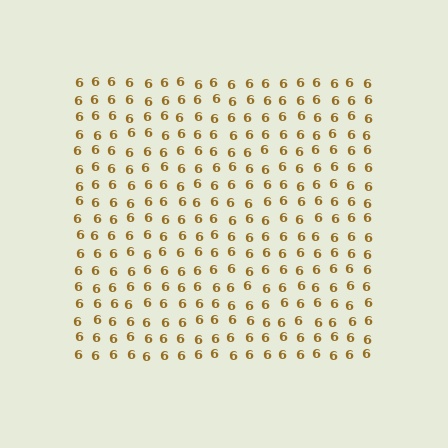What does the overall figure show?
The overall figure shows a square.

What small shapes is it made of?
It is made of small digit 6's.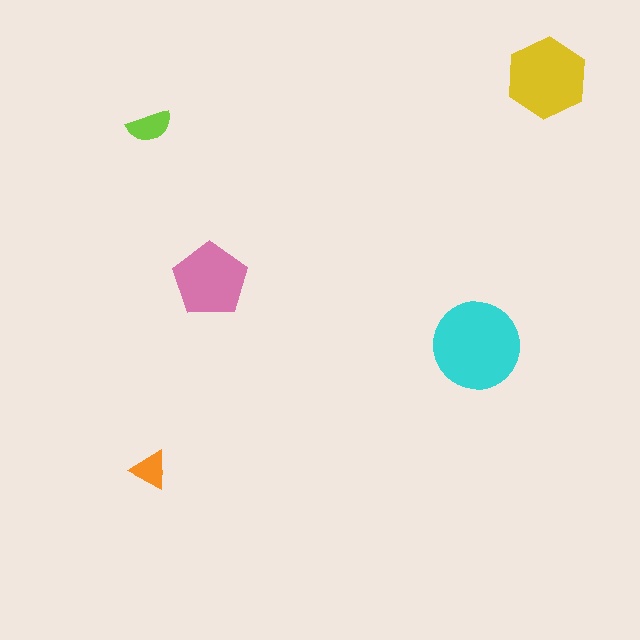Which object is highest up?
The yellow hexagon is topmost.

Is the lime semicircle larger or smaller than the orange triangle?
Larger.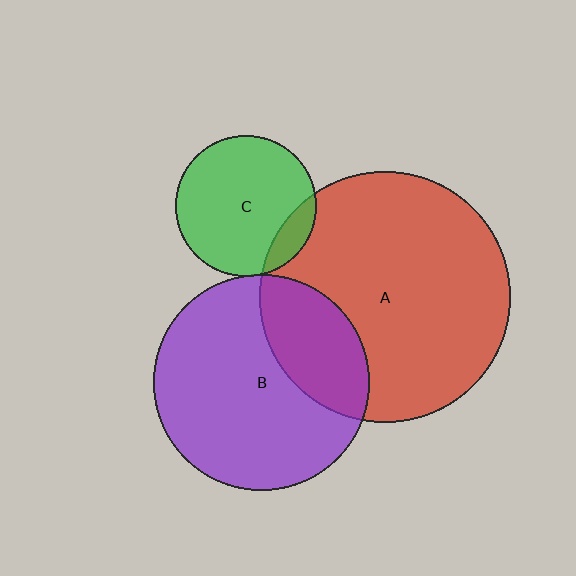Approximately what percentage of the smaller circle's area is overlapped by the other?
Approximately 30%.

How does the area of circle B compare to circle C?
Approximately 2.3 times.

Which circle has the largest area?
Circle A (red).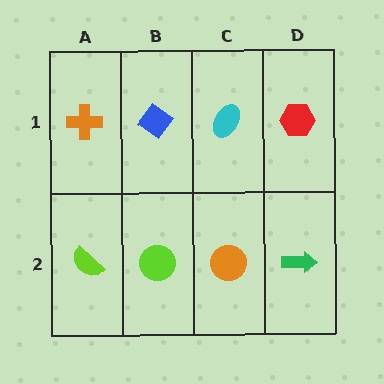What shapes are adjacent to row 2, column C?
A cyan ellipse (row 1, column C), a lime circle (row 2, column B), a green arrow (row 2, column D).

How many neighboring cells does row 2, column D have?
2.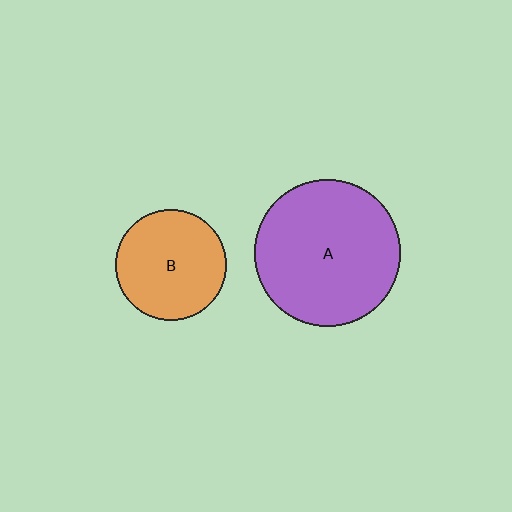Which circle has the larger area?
Circle A (purple).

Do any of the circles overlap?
No, none of the circles overlap.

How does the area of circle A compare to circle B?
Approximately 1.7 times.